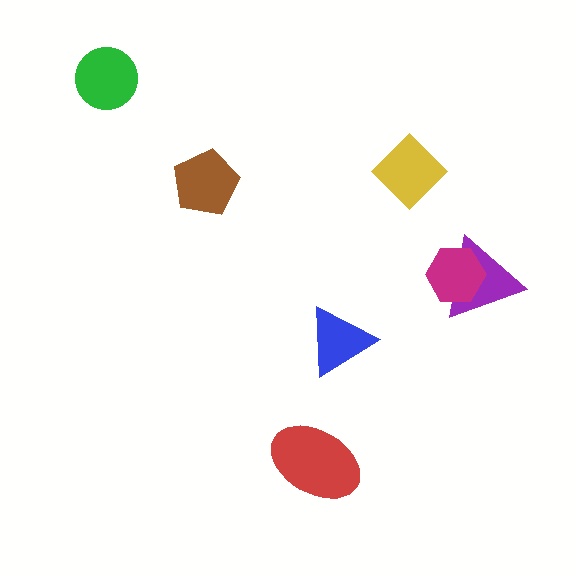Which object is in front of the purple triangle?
The magenta hexagon is in front of the purple triangle.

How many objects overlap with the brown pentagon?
0 objects overlap with the brown pentagon.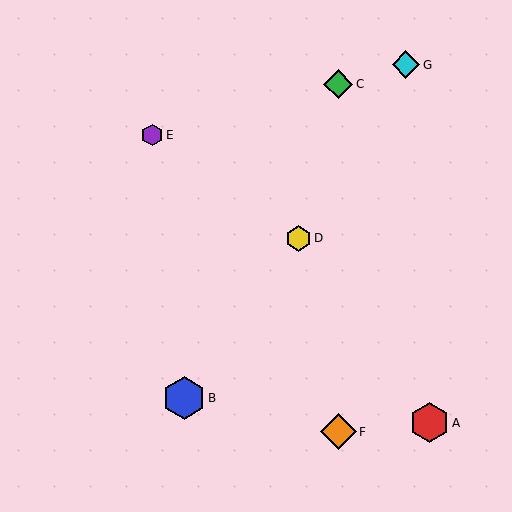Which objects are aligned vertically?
Objects C, F are aligned vertically.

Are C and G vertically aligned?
No, C is at x≈338 and G is at x≈406.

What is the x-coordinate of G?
Object G is at x≈406.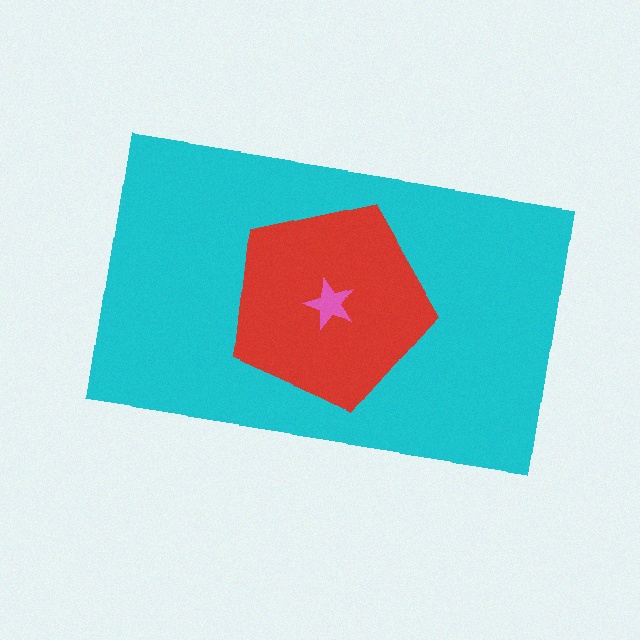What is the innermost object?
The pink star.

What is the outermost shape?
The cyan rectangle.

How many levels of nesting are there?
3.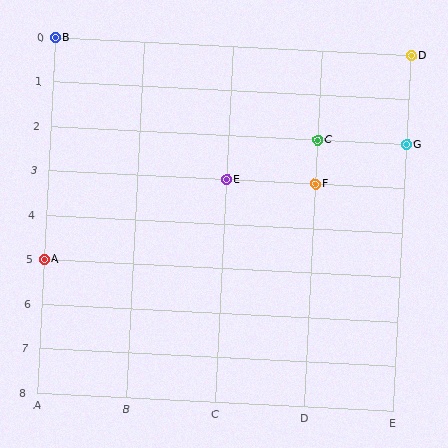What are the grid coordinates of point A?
Point A is at grid coordinates (A, 5).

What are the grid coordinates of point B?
Point B is at grid coordinates (A, 0).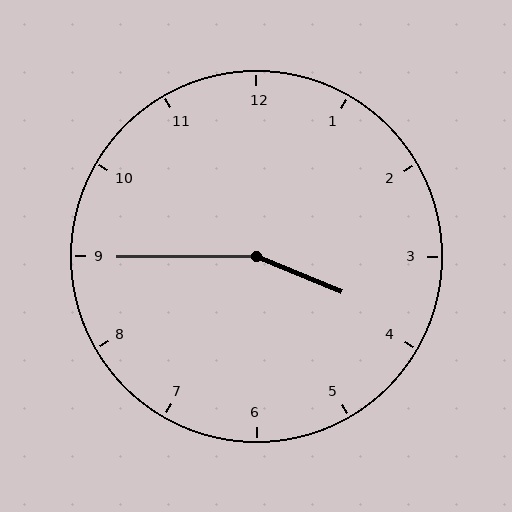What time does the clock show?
3:45.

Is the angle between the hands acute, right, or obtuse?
It is obtuse.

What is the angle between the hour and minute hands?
Approximately 158 degrees.